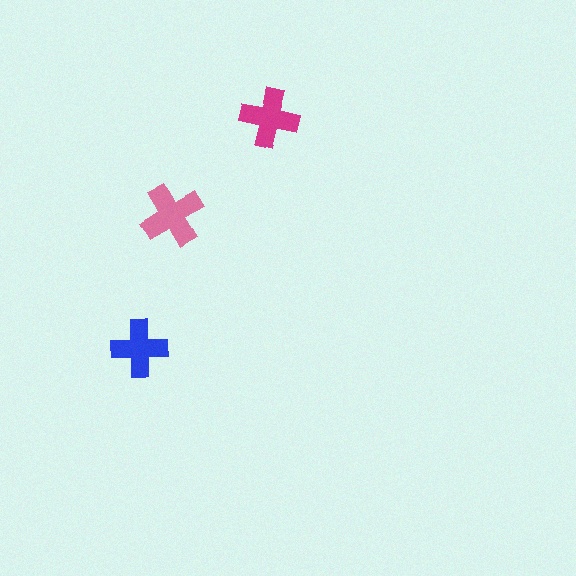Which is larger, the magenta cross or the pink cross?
The pink one.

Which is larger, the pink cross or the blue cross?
The pink one.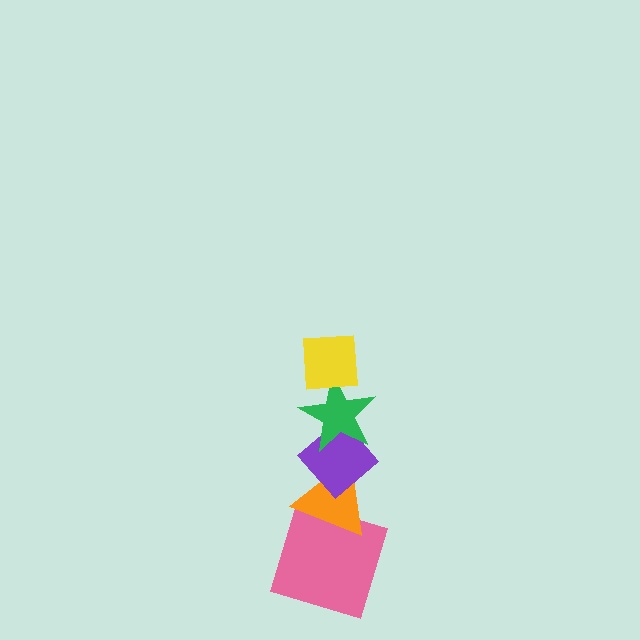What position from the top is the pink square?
The pink square is 5th from the top.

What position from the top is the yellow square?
The yellow square is 1st from the top.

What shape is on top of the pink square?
The orange triangle is on top of the pink square.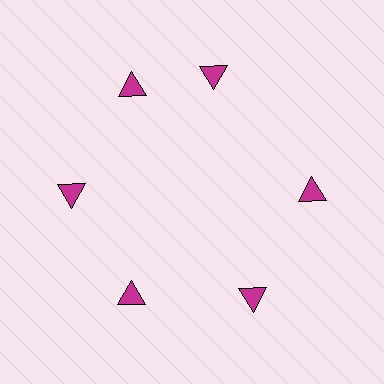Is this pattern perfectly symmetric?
No. The 6 magenta triangles are arranged in a ring, but one element near the 1 o'clock position is rotated out of alignment along the ring, breaking the 6-fold rotational symmetry.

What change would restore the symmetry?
The symmetry would be restored by rotating it back into even spacing with its neighbors so that all 6 triangles sit at equal angles and equal distance from the center.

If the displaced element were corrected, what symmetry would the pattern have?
It would have 6-fold rotational symmetry — the pattern would map onto itself every 60 degrees.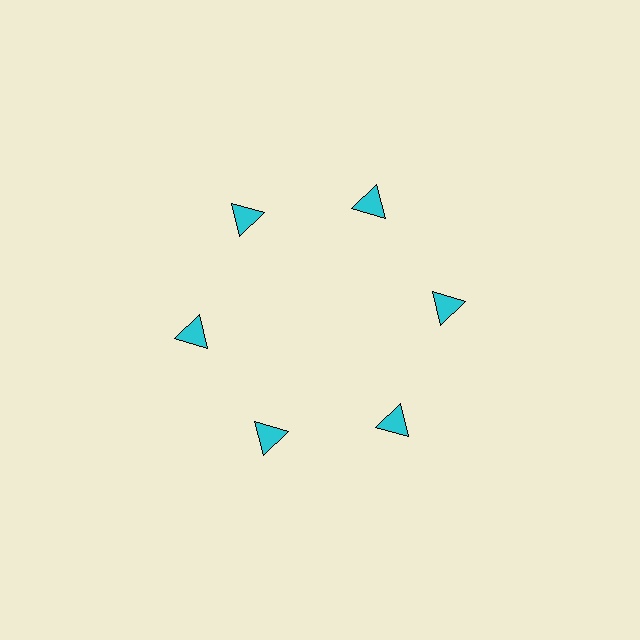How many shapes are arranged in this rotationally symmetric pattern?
There are 6 shapes, arranged in 6 groups of 1.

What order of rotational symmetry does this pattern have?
This pattern has 6-fold rotational symmetry.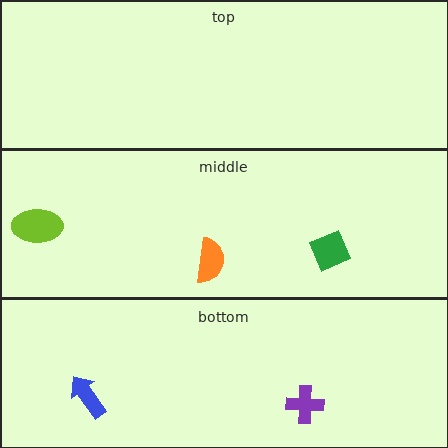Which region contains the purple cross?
The bottom region.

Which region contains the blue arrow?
The bottom region.